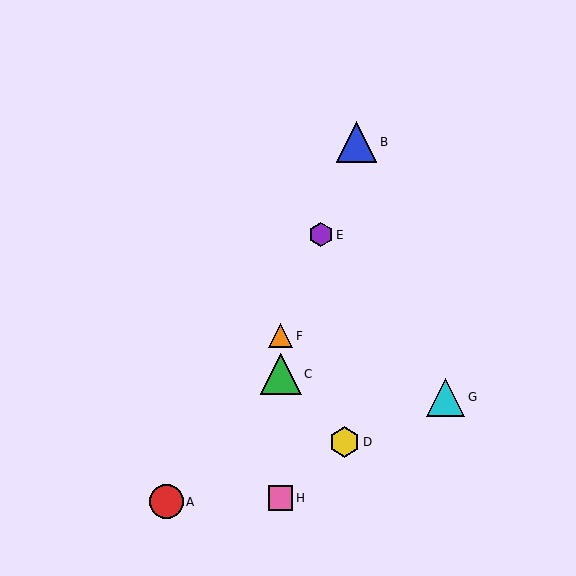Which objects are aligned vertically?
Objects C, F, H are aligned vertically.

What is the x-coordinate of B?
Object B is at x≈357.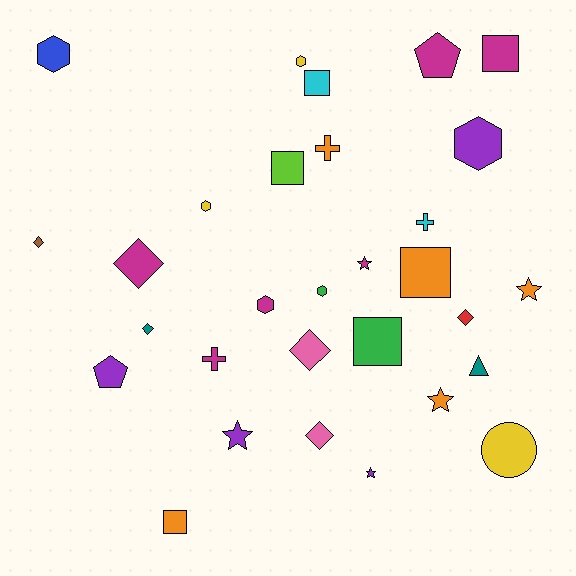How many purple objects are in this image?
There are 4 purple objects.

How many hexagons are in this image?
There are 6 hexagons.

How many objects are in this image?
There are 30 objects.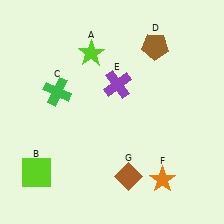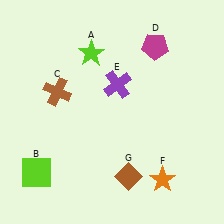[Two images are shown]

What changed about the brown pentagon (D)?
In Image 1, D is brown. In Image 2, it changed to magenta.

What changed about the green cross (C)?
In Image 1, C is green. In Image 2, it changed to brown.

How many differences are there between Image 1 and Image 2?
There are 2 differences between the two images.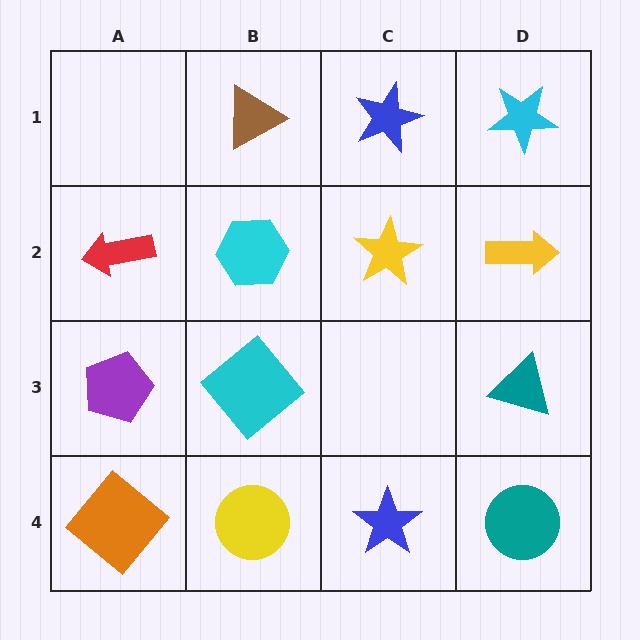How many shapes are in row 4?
4 shapes.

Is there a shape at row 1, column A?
No, that cell is empty.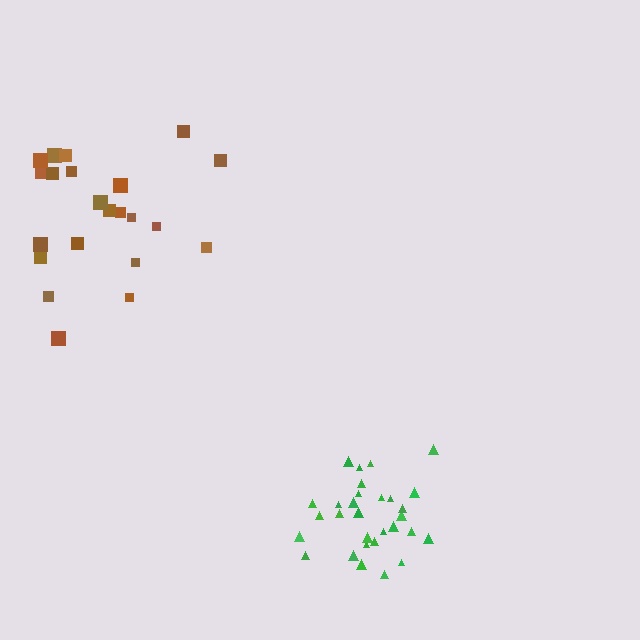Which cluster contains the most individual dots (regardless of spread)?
Green (30).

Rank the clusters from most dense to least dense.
green, brown.